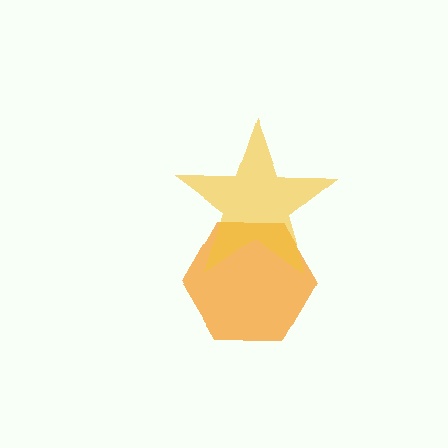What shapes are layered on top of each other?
The layered shapes are: an orange hexagon, a yellow star.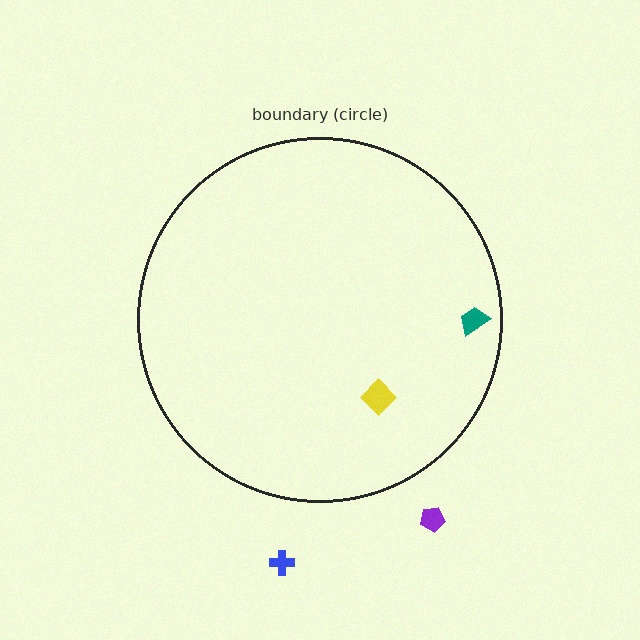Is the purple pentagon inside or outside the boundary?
Outside.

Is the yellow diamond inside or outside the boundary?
Inside.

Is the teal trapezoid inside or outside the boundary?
Inside.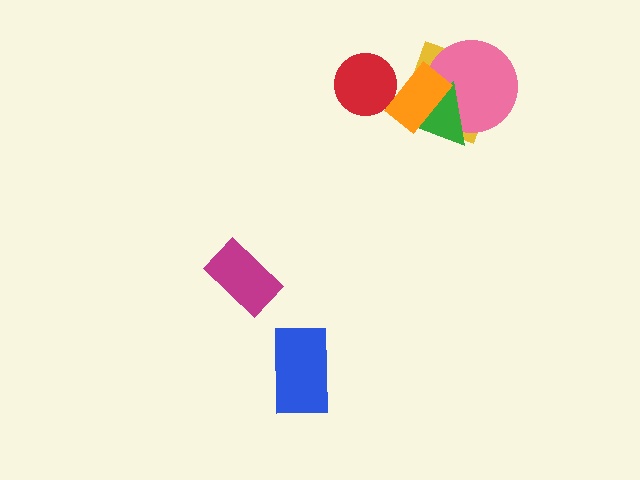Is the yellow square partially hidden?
Yes, it is partially covered by another shape.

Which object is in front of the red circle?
The orange rectangle is in front of the red circle.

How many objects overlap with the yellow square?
3 objects overlap with the yellow square.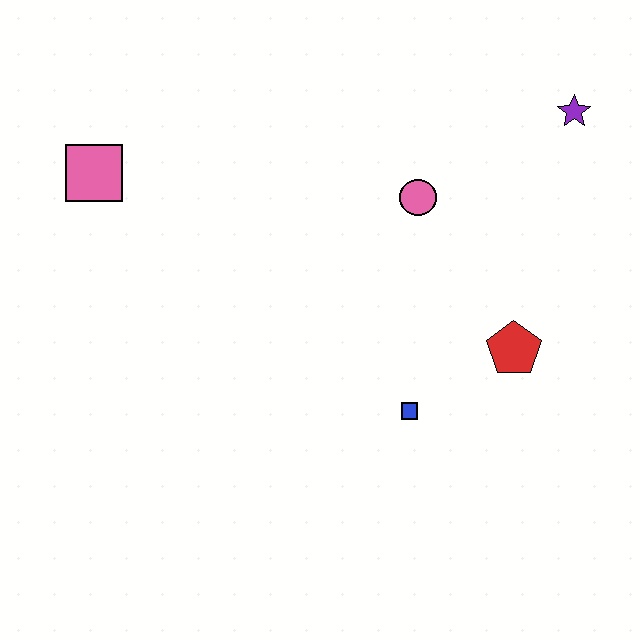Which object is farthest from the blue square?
The pink square is farthest from the blue square.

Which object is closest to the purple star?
The pink circle is closest to the purple star.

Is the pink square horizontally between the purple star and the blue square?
No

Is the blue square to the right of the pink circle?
No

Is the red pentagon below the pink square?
Yes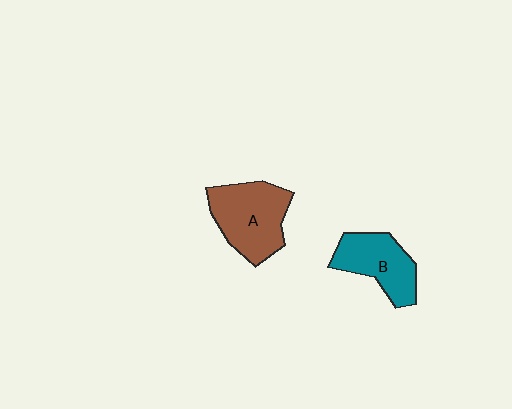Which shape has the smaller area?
Shape B (teal).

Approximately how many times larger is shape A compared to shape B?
Approximately 1.3 times.